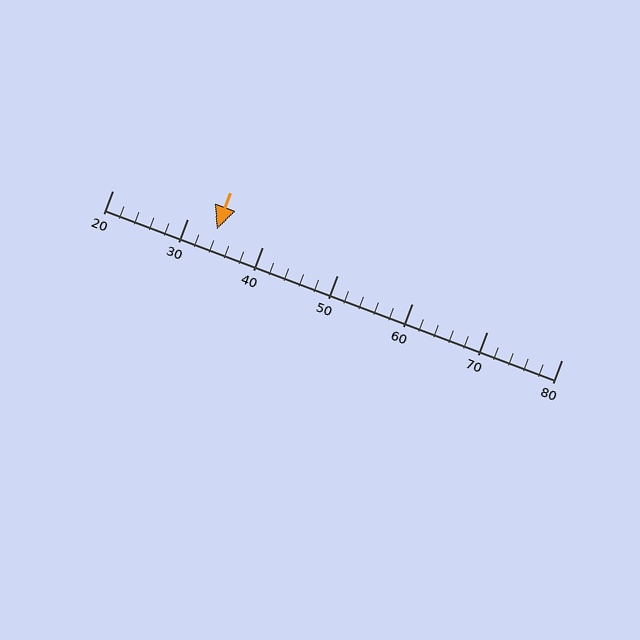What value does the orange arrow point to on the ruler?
The orange arrow points to approximately 34.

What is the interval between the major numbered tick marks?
The major tick marks are spaced 10 units apart.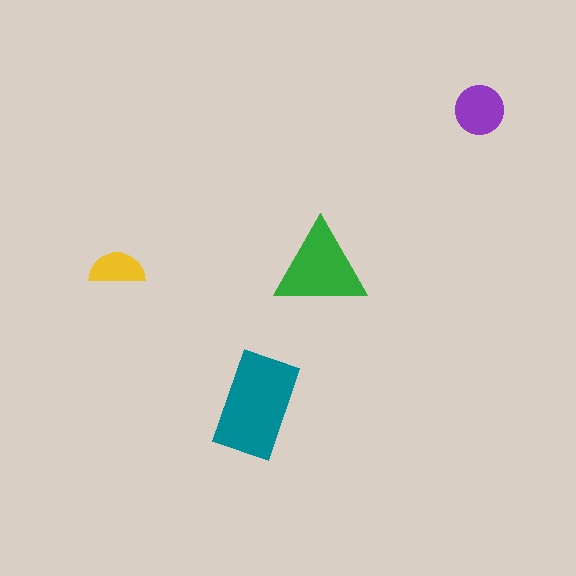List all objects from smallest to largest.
The yellow semicircle, the purple circle, the green triangle, the teal rectangle.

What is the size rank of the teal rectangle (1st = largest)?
1st.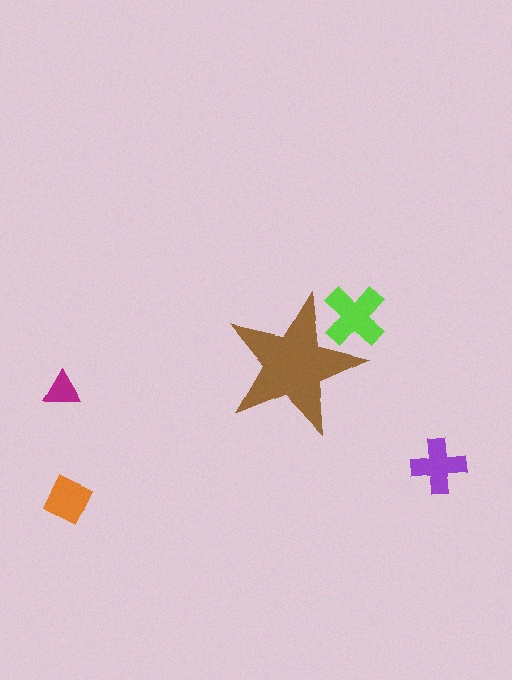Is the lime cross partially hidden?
Yes, the lime cross is partially hidden behind the brown star.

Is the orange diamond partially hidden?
No, the orange diamond is fully visible.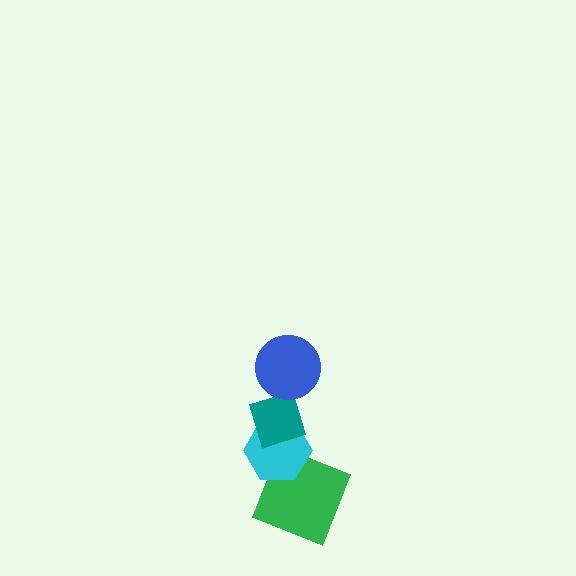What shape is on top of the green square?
The cyan hexagon is on top of the green square.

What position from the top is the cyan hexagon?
The cyan hexagon is 3rd from the top.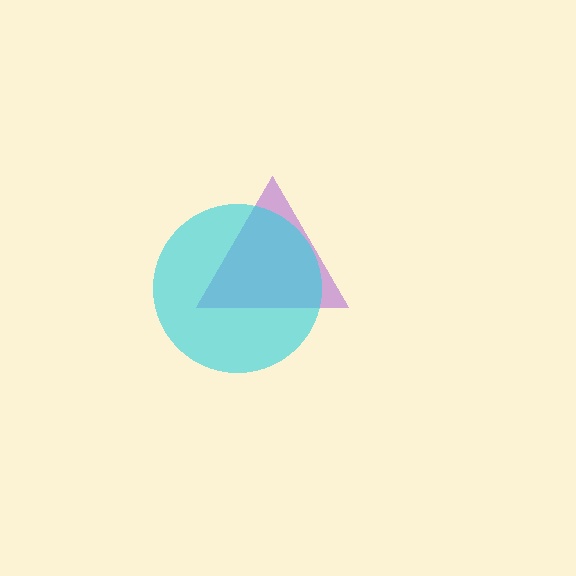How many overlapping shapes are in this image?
There are 2 overlapping shapes in the image.